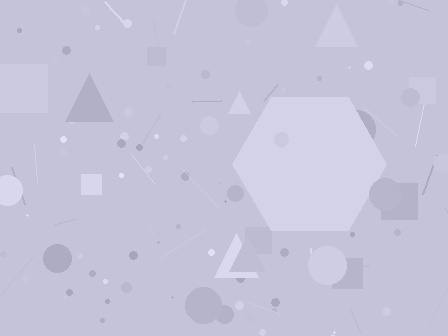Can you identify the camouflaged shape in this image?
The camouflaged shape is a hexagon.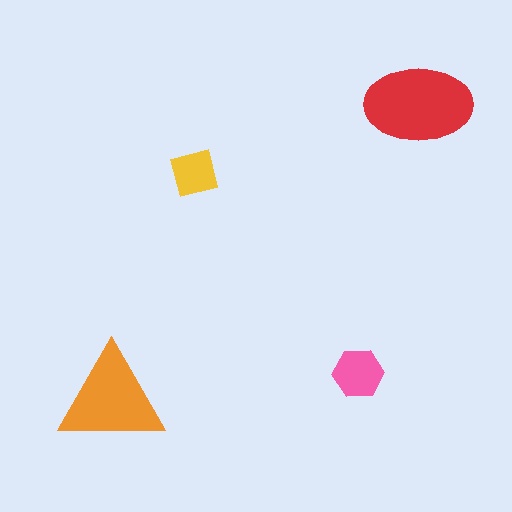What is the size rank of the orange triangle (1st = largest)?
2nd.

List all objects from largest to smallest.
The red ellipse, the orange triangle, the pink hexagon, the yellow square.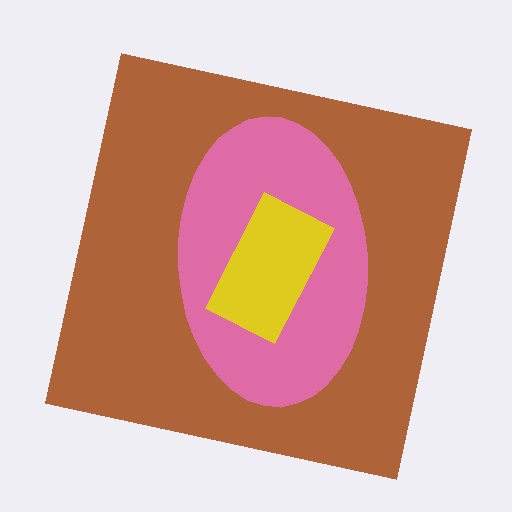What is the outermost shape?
The brown square.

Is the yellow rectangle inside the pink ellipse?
Yes.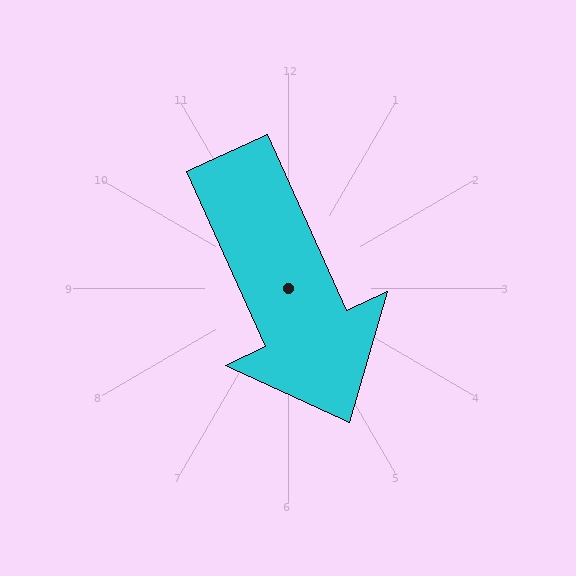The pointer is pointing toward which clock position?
Roughly 5 o'clock.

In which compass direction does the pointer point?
Southeast.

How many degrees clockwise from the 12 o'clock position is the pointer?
Approximately 156 degrees.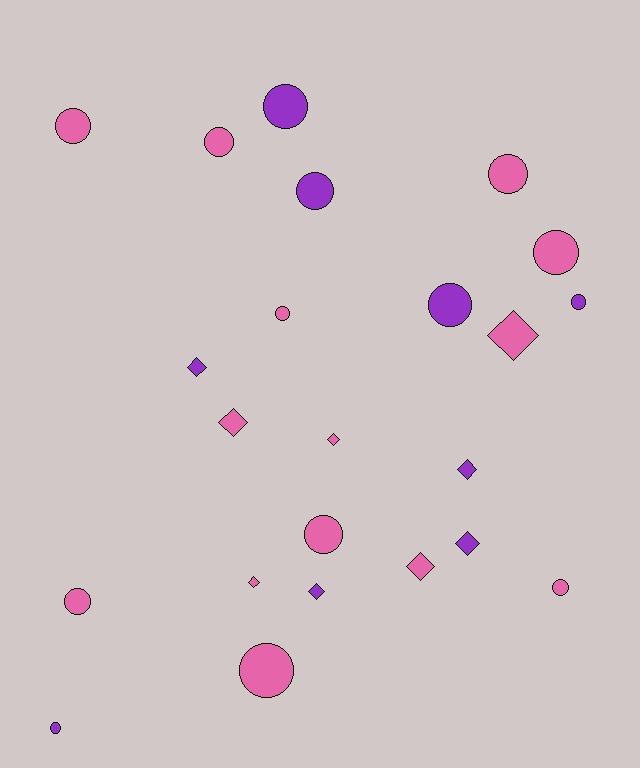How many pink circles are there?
There are 9 pink circles.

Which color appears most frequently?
Pink, with 14 objects.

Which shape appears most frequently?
Circle, with 14 objects.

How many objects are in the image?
There are 23 objects.